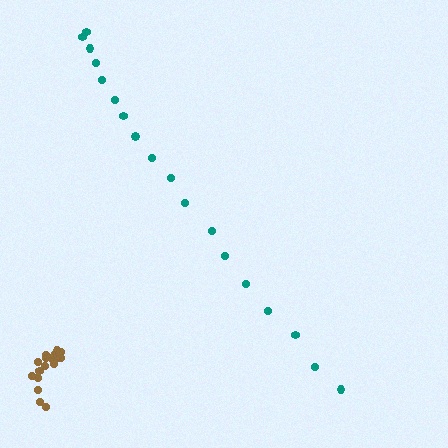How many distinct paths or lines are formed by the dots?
There are 2 distinct paths.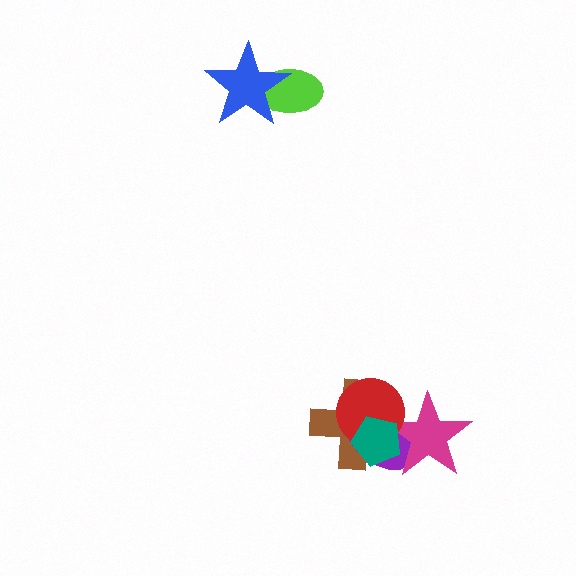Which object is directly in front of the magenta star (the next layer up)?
The red circle is directly in front of the magenta star.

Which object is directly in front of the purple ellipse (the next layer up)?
The magenta star is directly in front of the purple ellipse.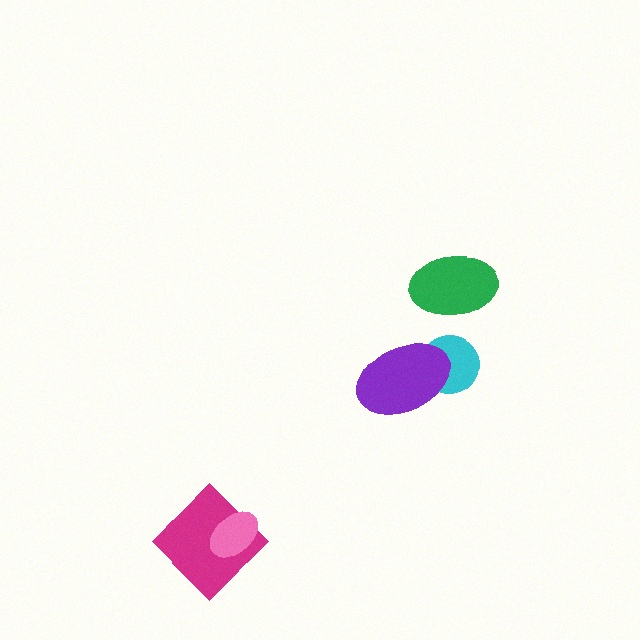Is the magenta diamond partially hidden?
Yes, it is partially covered by another shape.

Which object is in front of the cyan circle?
The purple ellipse is in front of the cyan circle.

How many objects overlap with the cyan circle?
1 object overlaps with the cyan circle.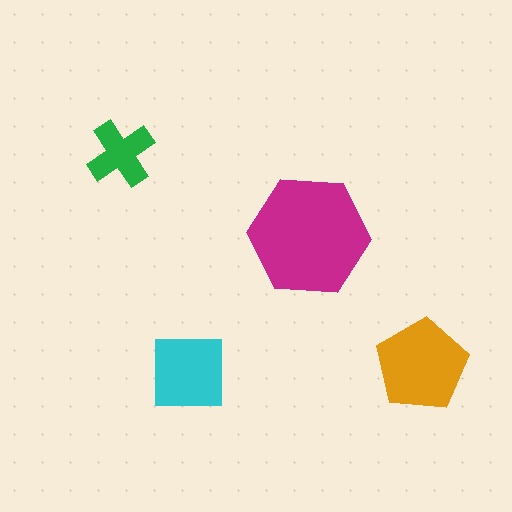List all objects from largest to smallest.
The magenta hexagon, the orange pentagon, the cyan square, the green cross.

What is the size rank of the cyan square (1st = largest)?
3rd.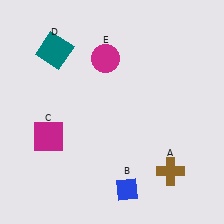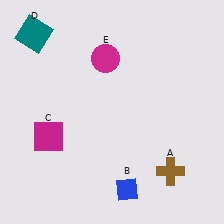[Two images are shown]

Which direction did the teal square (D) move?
The teal square (D) moved left.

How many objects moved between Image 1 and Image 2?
1 object moved between the two images.